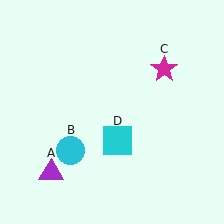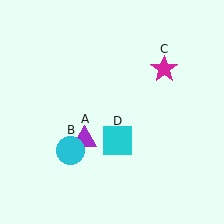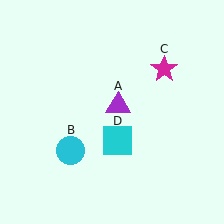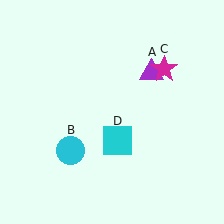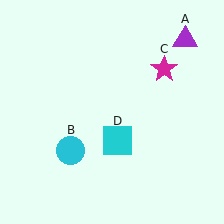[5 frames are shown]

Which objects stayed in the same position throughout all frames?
Cyan circle (object B) and magenta star (object C) and cyan square (object D) remained stationary.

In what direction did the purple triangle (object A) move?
The purple triangle (object A) moved up and to the right.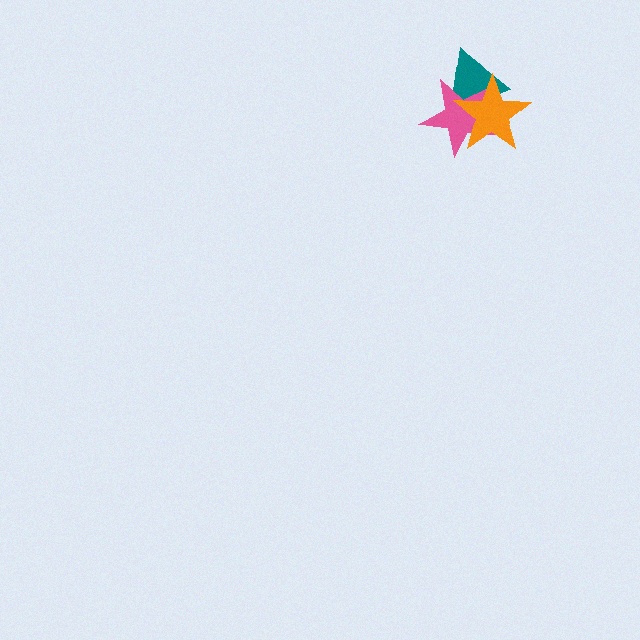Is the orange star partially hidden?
No, no other shape covers it.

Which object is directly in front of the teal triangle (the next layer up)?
The pink star is directly in front of the teal triangle.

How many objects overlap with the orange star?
2 objects overlap with the orange star.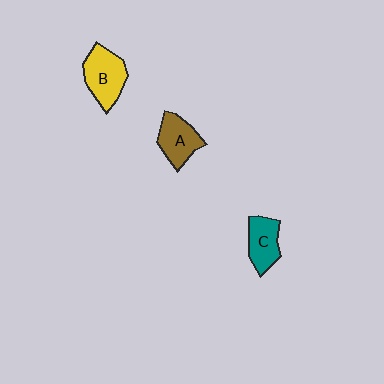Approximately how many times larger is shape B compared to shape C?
Approximately 1.3 times.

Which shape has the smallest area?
Shape C (teal).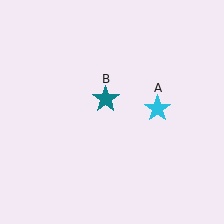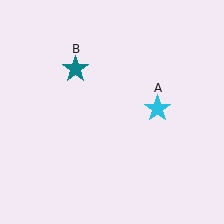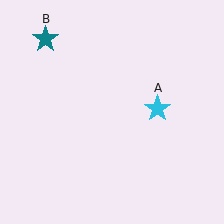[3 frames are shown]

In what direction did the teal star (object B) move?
The teal star (object B) moved up and to the left.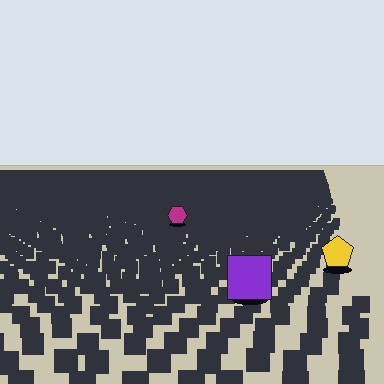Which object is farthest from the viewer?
The magenta hexagon is farthest from the viewer. It appears smaller and the ground texture around it is denser.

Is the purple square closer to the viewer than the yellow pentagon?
Yes. The purple square is closer — you can tell from the texture gradient: the ground texture is coarser near it.